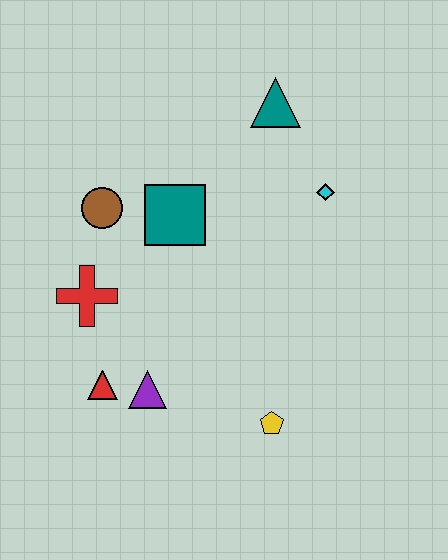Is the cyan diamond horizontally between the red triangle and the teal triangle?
No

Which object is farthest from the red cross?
The teal triangle is farthest from the red cross.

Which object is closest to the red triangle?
The purple triangle is closest to the red triangle.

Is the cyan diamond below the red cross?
No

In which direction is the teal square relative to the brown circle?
The teal square is to the right of the brown circle.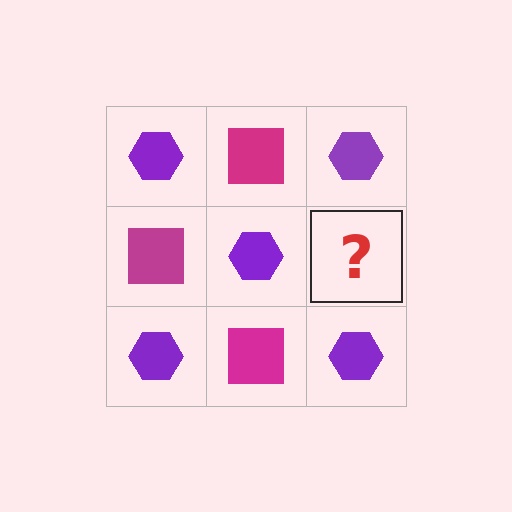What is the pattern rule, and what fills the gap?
The rule is that it alternates purple hexagon and magenta square in a checkerboard pattern. The gap should be filled with a magenta square.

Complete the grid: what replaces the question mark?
The question mark should be replaced with a magenta square.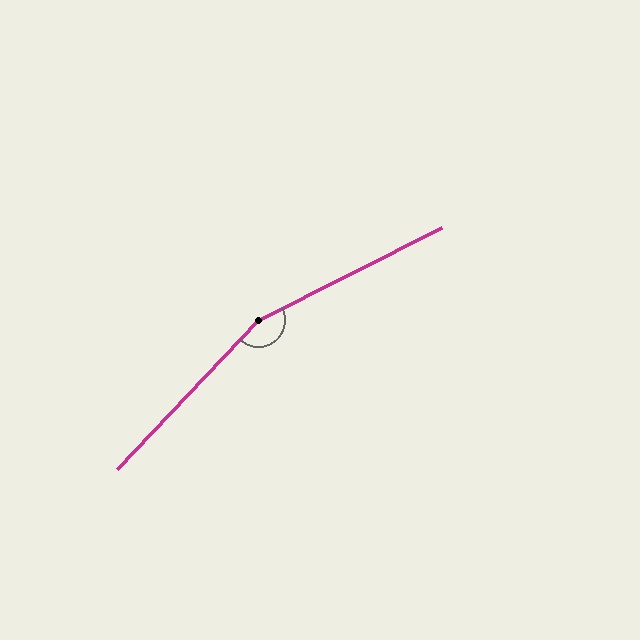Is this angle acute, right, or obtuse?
It is obtuse.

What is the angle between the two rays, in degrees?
Approximately 160 degrees.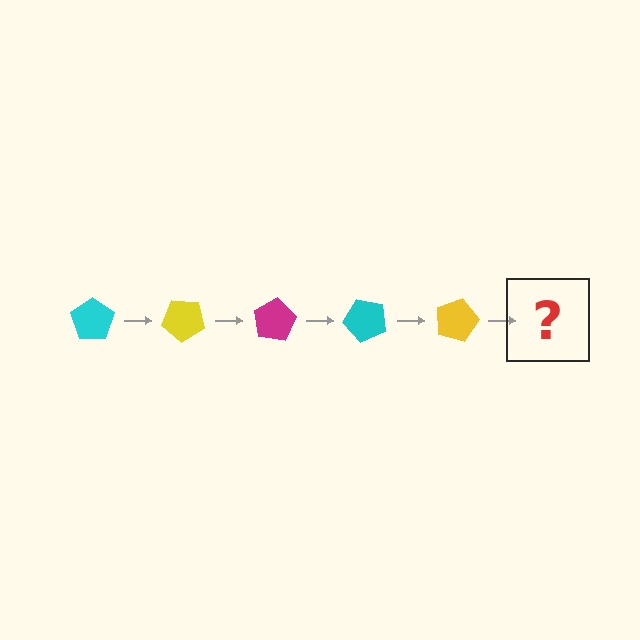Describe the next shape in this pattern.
It should be a magenta pentagon, rotated 200 degrees from the start.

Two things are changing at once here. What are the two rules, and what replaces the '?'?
The two rules are that it rotates 40 degrees each step and the color cycles through cyan, yellow, and magenta. The '?' should be a magenta pentagon, rotated 200 degrees from the start.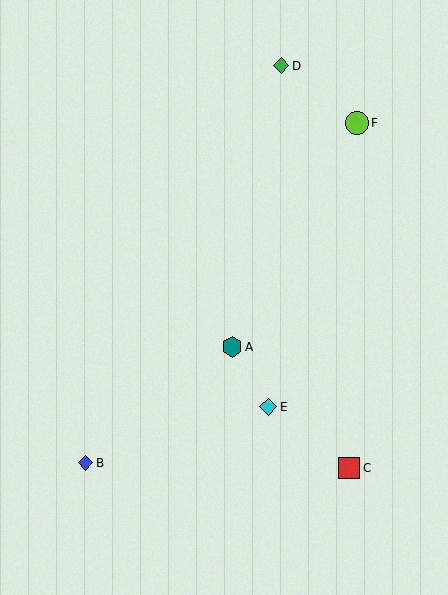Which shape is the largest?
The lime circle (labeled F) is the largest.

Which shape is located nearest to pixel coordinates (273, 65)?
The green diamond (labeled D) at (281, 66) is nearest to that location.